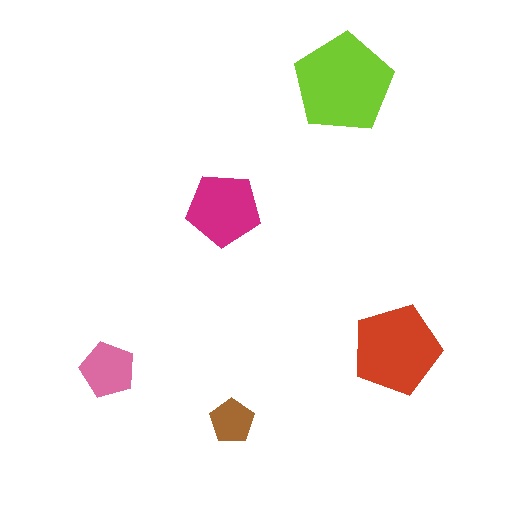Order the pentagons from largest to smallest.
the lime one, the red one, the magenta one, the pink one, the brown one.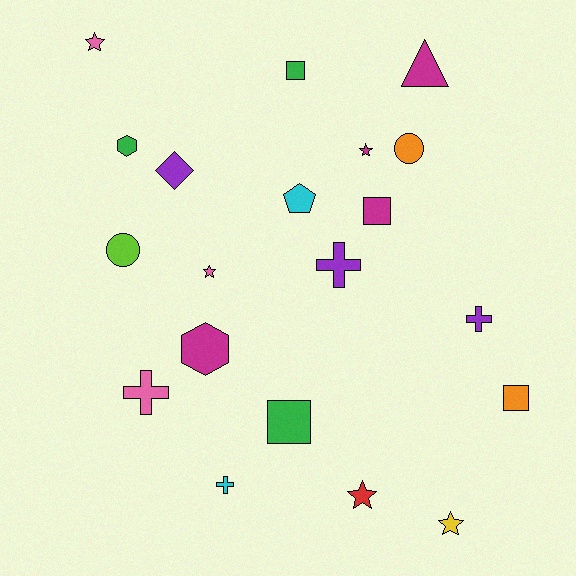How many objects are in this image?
There are 20 objects.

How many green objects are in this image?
There are 3 green objects.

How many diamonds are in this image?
There is 1 diamond.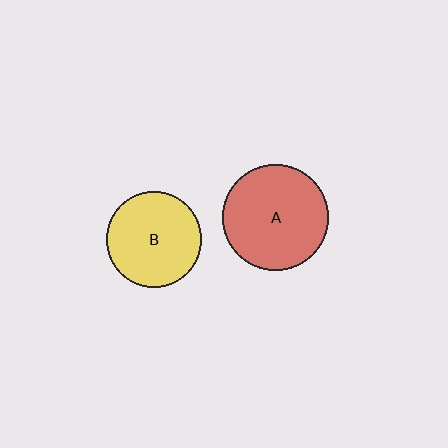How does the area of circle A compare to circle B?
Approximately 1.2 times.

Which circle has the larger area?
Circle A (red).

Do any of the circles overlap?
No, none of the circles overlap.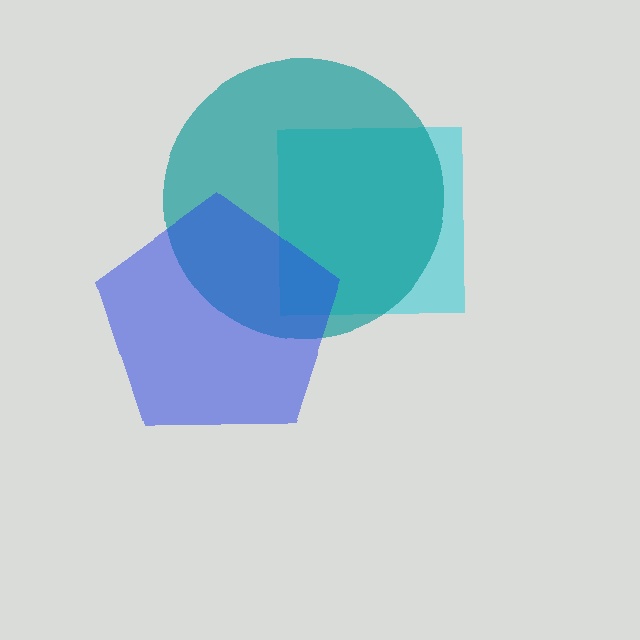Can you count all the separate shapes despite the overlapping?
Yes, there are 3 separate shapes.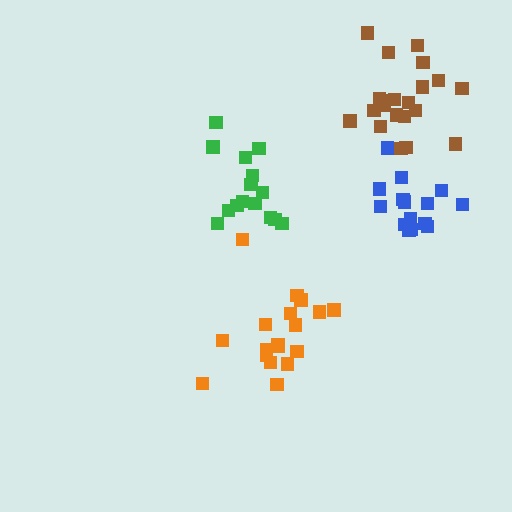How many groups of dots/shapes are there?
There are 4 groups.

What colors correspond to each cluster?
The clusters are colored: brown, blue, orange, green.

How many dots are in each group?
Group 1: 21 dots, Group 2: 15 dots, Group 3: 18 dots, Group 4: 15 dots (69 total).